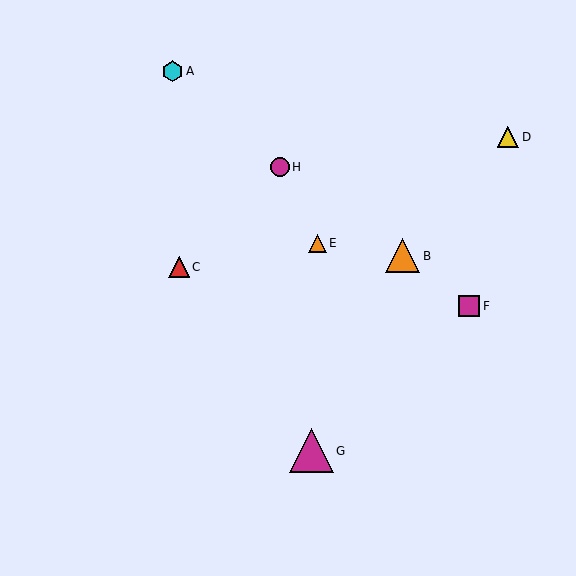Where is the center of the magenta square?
The center of the magenta square is at (469, 306).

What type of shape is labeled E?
Shape E is an orange triangle.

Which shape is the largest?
The magenta triangle (labeled G) is the largest.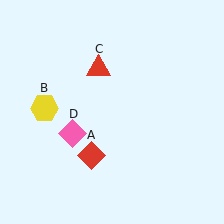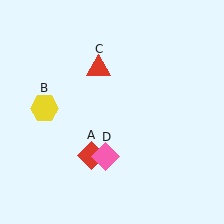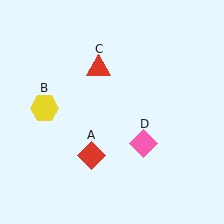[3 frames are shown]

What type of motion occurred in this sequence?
The pink diamond (object D) rotated counterclockwise around the center of the scene.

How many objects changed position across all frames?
1 object changed position: pink diamond (object D).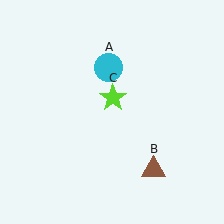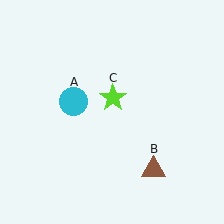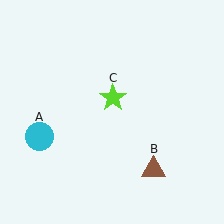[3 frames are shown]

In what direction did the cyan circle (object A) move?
The cyan circle (object A) moved down and to the left.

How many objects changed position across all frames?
1 object changed position: cyan circle (object A).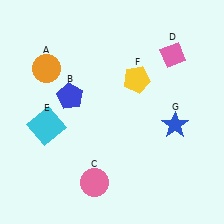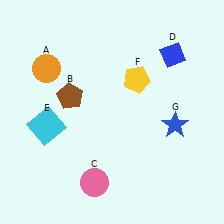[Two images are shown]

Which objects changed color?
B changed from blue to brown. D changed from pink to blue.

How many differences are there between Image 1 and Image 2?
There are 2 differences between the two images.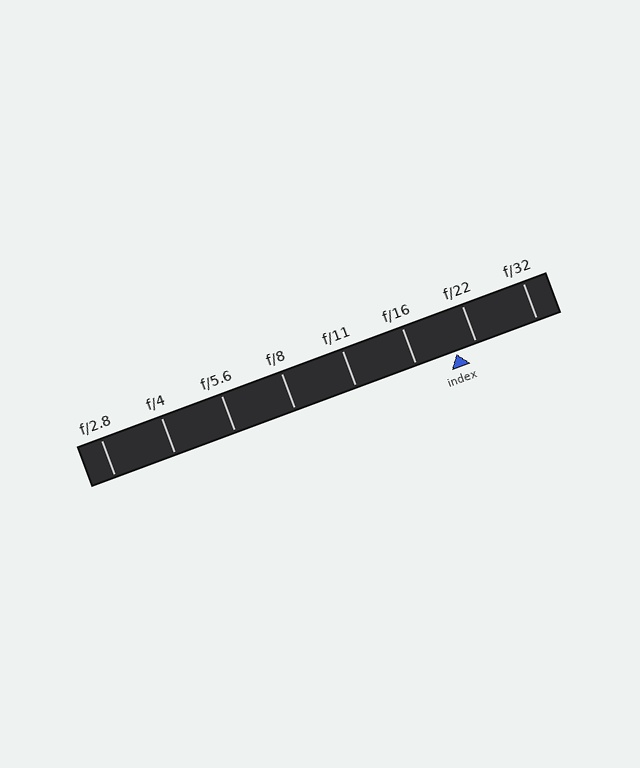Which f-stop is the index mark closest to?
The index mark is closest to f/22.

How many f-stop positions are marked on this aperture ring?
There are 8 f-stop positions marked.